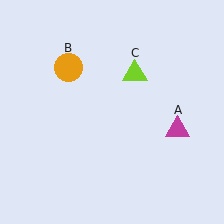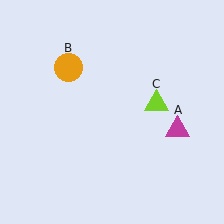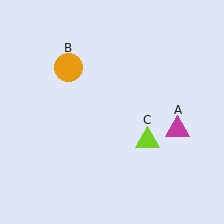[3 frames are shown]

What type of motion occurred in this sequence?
The lime triangle (object C) rotated clockwise around the center of the scene.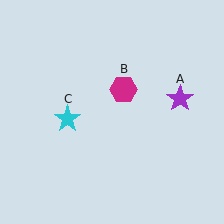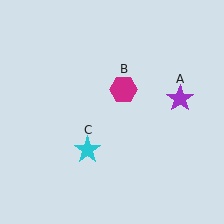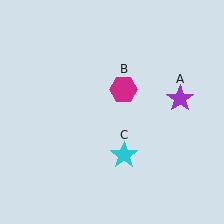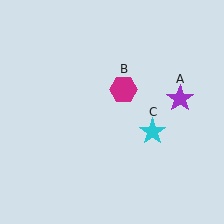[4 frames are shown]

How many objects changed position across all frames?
1 object changed position: cyan star (object C).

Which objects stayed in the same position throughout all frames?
Purple star (object A) and magenta hexagon (object B) remained stationary.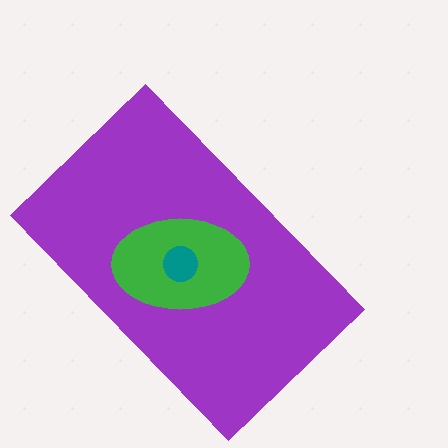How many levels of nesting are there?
3.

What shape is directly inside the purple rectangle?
The green ellipse.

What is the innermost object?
The teal circle.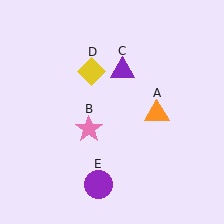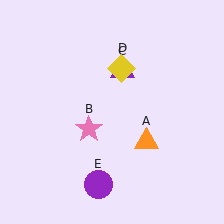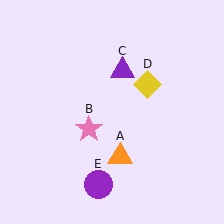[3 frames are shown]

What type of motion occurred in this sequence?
The orange triangle (object A), yellow diamond (object D) rotated clockwise around the center of the scene.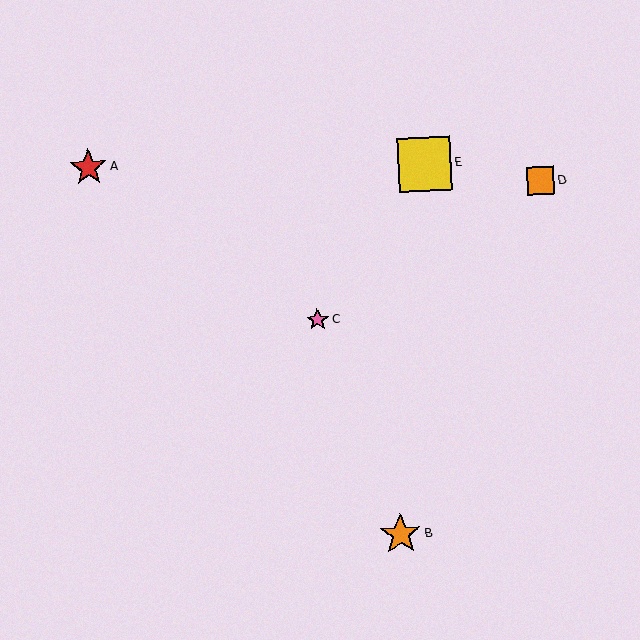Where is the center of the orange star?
The center of the orange star is at (401, 534).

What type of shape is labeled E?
Shape E is a yellow square.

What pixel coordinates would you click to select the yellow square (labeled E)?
Click at (425, 164) to select the yellow square E.